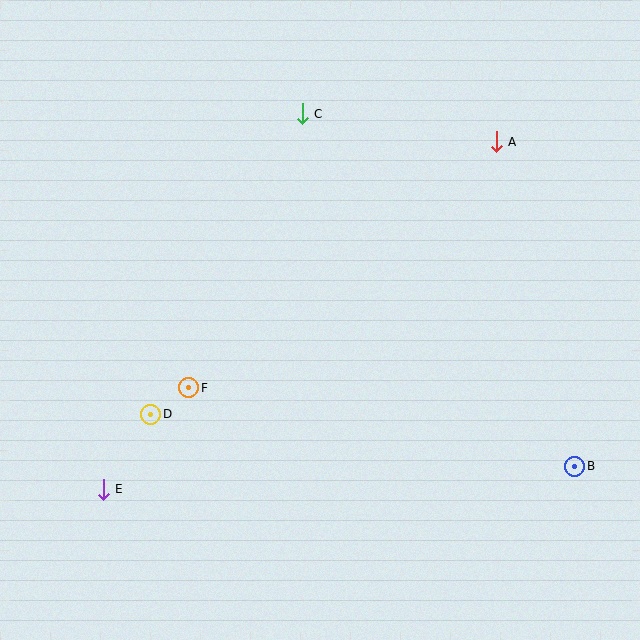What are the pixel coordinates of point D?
Point D is at (151, 414).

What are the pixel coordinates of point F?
Point F is at (189, 388).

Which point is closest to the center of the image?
Point F at (189, 388) is closest to the center.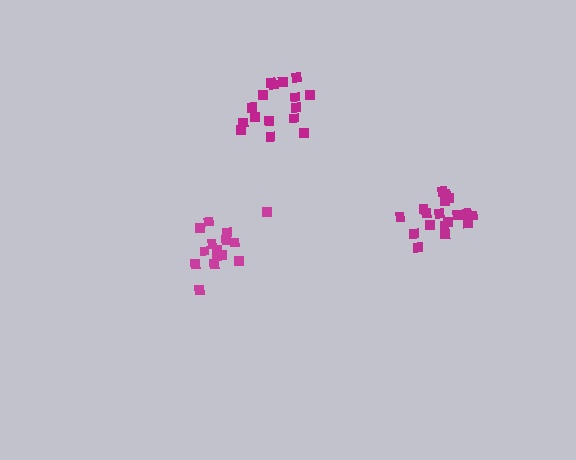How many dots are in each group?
Group 1: 19 dots, Group 2: 15 dots, Group 3: 16 dots (50 total).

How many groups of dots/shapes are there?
There are 3 groups.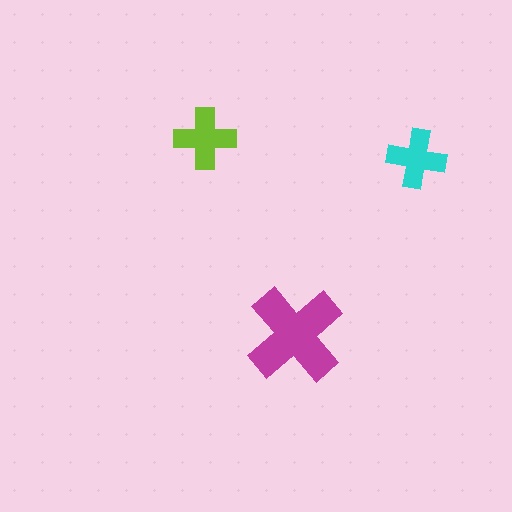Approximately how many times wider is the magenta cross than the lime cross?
About 1.5 times wider.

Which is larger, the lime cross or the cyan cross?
The lime one.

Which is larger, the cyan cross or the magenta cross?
The magenta one.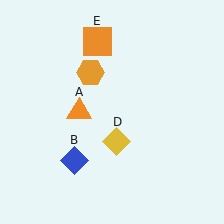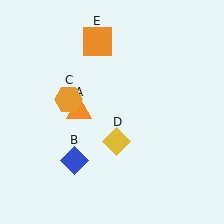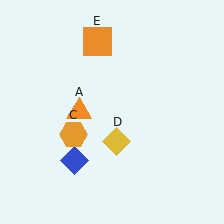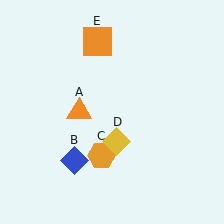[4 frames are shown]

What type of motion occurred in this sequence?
The orange hexagon (object C) rotated counterclockwise around the center of the scene.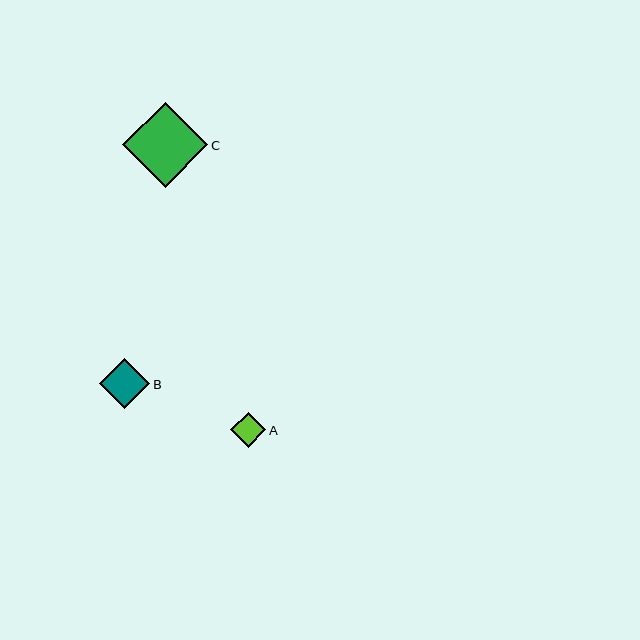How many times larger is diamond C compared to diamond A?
Diamond C is approximately 2.5 times the size of diamond A.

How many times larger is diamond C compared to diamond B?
Diamond C is approximately 1.7 times the size of diamond B.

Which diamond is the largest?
Diamond C is the largest with a size of approximately 85 pixels.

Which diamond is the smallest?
Diamond A is the smallest with a size of approximately 35 pixels.